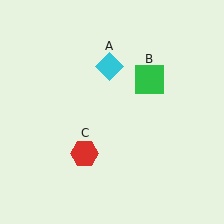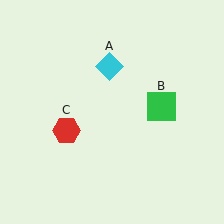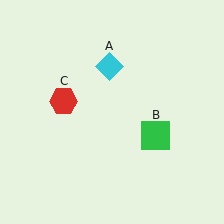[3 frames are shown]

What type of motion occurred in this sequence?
The green square (object B), red hexagon (object C) rotated clockwise around the center of the scene.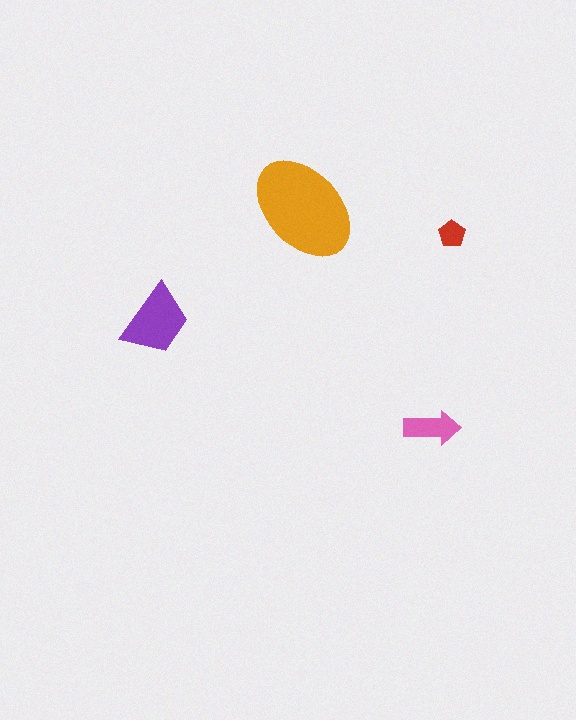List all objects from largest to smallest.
The orange ellipse, the purple trapezoid, the pink arrow, the red pentagon.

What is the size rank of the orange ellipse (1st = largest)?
1st.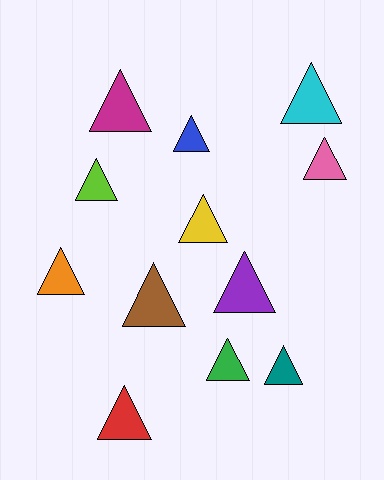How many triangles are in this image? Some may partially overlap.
There are 12 triangles.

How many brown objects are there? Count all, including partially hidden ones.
There is 1 brown object.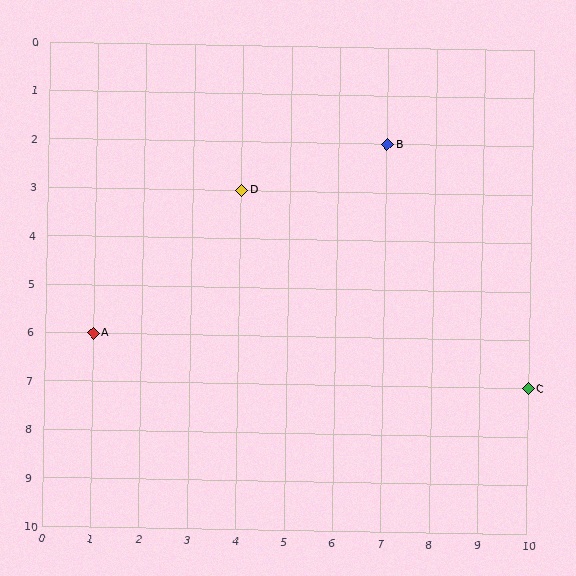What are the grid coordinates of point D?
Point D is at grid coordinates (4, 3).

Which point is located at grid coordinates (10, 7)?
Point C is at (10, 7).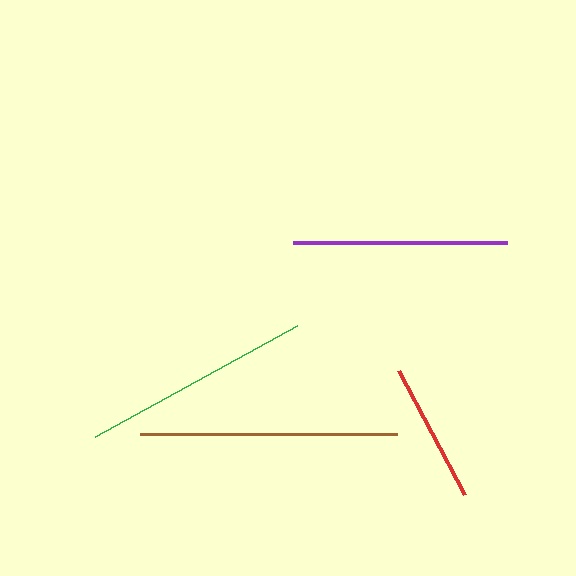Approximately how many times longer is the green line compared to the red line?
The green line is approximately 1.6 times the length of the red line.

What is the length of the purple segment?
The purple segment is approximately 215 pixels long.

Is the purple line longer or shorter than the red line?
The purple line is longer than the red line.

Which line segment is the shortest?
The red line is the shortest at approximately 140 pixels.